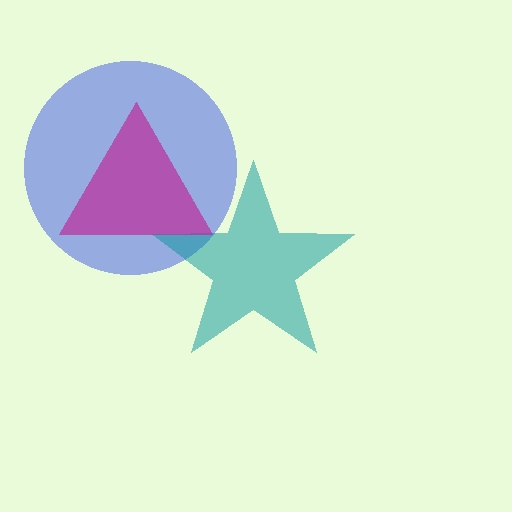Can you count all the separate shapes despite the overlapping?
Yes, there are 3 separate shapes.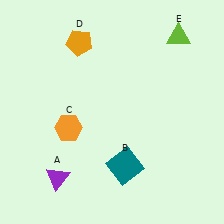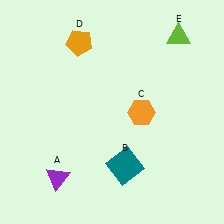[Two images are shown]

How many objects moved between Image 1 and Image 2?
1 object moved between the two images.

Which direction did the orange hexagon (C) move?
The orange hexagon (C) moved right.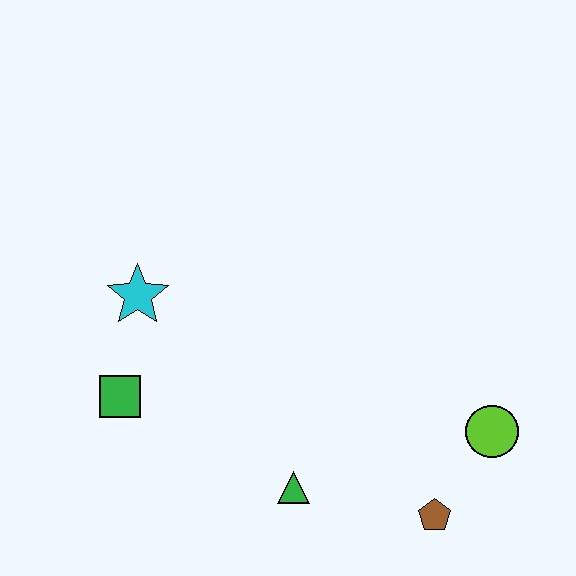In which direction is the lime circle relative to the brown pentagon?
The lime circle is above the brown pentagon.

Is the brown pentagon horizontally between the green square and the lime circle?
Yes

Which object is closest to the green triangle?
The brown pentagon is closest to the green triangle.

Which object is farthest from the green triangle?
The cyan star is farthest from the green triangle.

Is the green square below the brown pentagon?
No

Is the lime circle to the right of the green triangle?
Yes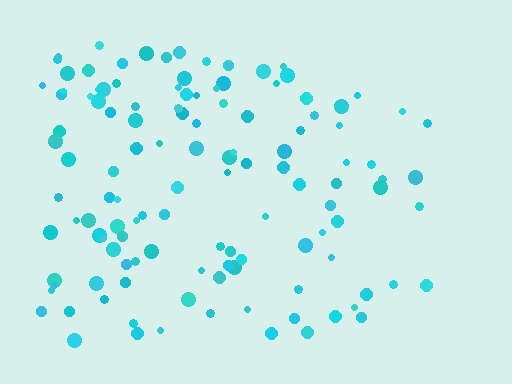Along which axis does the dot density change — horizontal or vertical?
Horizontal.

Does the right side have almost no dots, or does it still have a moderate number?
Still a moderate number, just noticeably fewer than the left.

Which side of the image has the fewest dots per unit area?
The right.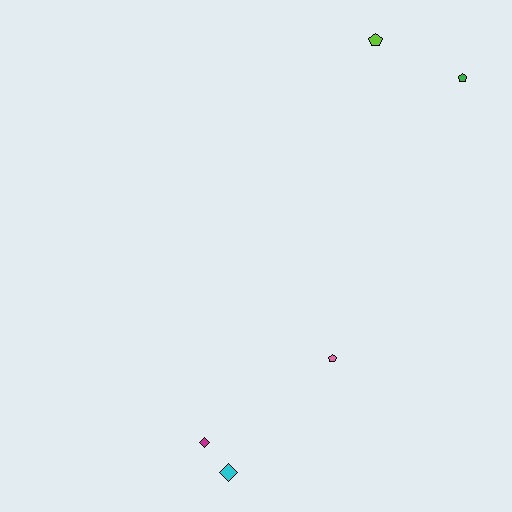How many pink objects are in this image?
There is 1 pink object.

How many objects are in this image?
There are 5 objects.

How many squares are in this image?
There are no squares.